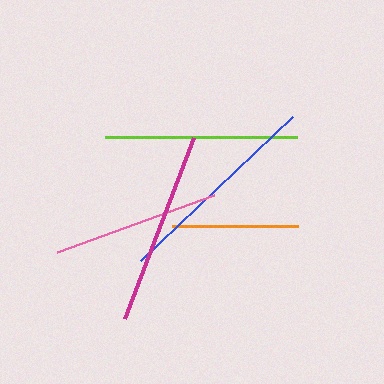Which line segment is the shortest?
The orange line is the shortest at approximately 125 pixels.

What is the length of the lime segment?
The lime segment is approximately 192 pixels long.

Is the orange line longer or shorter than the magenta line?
The magenta line is longer than the orange line.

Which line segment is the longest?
The blue line is the longest at approximately 209 pixels.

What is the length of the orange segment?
The orange segment is approximately 125 pixels long.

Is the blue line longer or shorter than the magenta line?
The blue line is longer than the magenta line.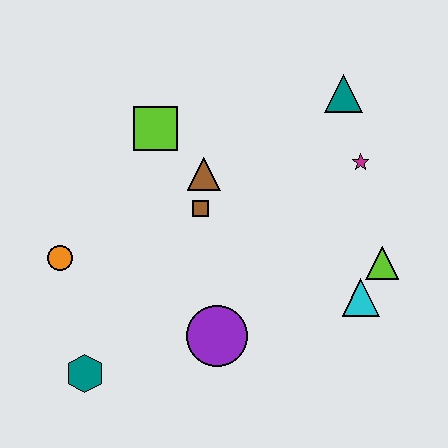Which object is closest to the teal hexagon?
The orange circle is closest to the teal hexagon.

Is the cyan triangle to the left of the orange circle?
No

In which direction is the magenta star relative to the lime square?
The magenta star is to the right of the lime square.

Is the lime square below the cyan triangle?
No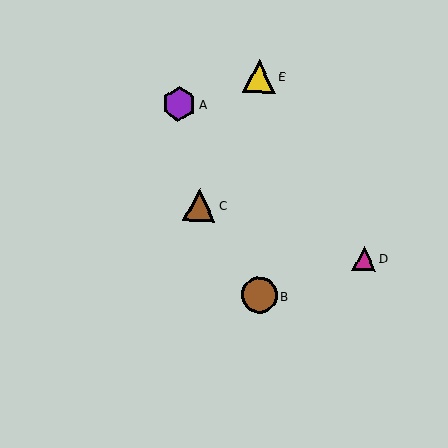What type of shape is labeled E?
Shape E is a yellow triangle.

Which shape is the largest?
The brown circle (labeled B) is the largest.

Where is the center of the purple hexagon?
The center of the purple hexagon is at (179, 104).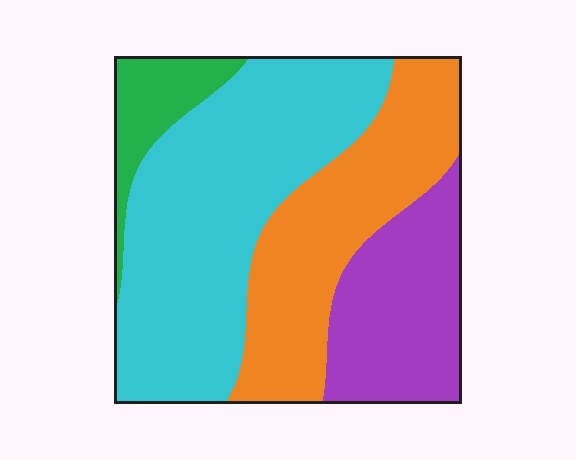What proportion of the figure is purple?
Purple takes up between a sixth and a third of the figure.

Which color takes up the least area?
Green, at roughly 10%.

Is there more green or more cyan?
Cyan.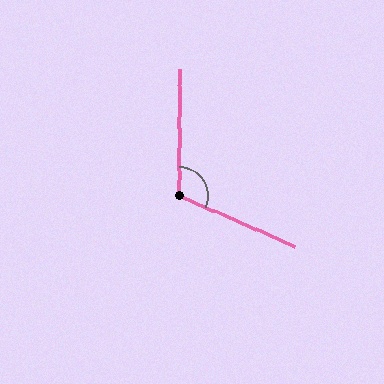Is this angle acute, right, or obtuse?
It is obtuse.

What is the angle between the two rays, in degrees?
Approximately 113 degrees.